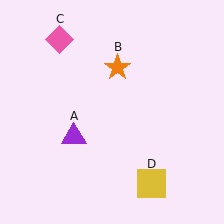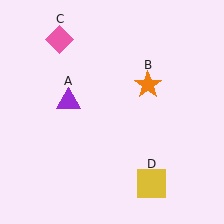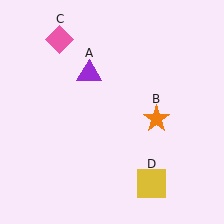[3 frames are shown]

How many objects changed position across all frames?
2 objects changed position: purple triangle (object A), orange star (object B).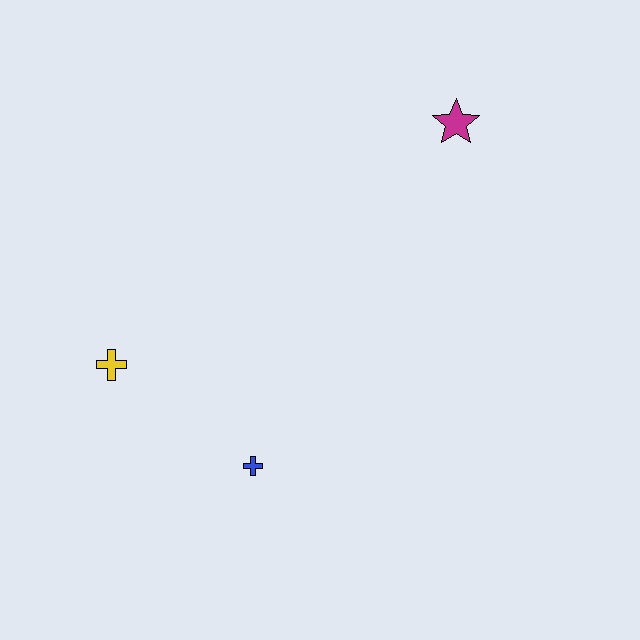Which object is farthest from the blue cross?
The magenta star is farthest from the blue cross.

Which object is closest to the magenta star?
The blue cross is closest to the magenta star.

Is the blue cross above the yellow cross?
No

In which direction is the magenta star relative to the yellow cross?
The magenta star is to the right of the yellow cross.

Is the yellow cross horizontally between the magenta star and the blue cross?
No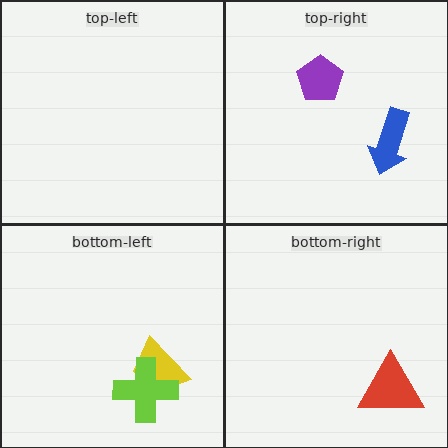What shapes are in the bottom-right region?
The red triangle.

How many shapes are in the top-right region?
2.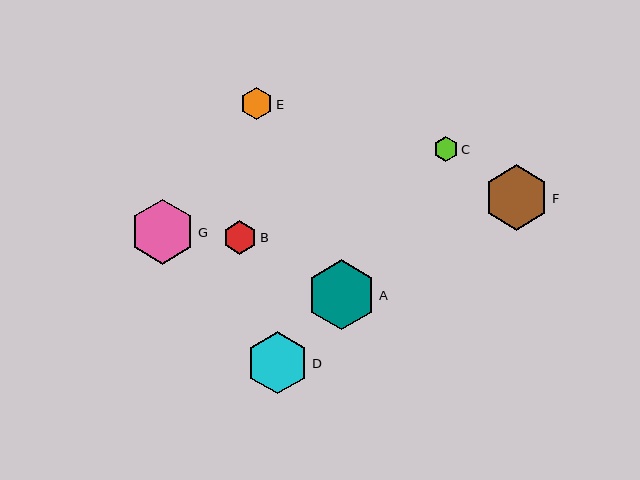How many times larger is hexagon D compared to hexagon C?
Hexagon D is approximately 2.6 times the size of hexagon C.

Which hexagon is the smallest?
Hexagon C is the smallest with a size of approximately 24 pixels.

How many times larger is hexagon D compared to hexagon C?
Hexagon D is approximately 2.6 times the size of hexagon C.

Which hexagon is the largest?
Hexagon A is the largest with a size of approximately 70 pixels.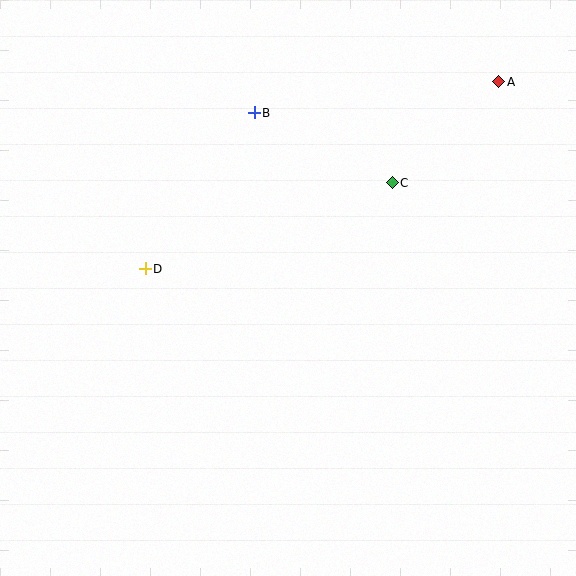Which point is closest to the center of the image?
Point D at (145, 269) is closest to the center.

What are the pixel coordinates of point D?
Point D is at (145, 269).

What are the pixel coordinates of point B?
Point B is at (254, 113).